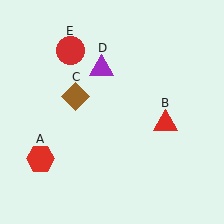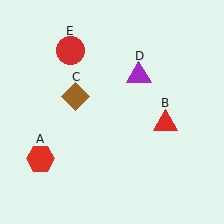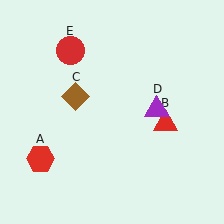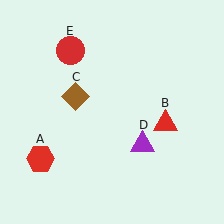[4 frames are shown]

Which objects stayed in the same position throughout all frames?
Red hexagon (object A) and red triangle (object B) and brown diamond (object C) and red circle (object E) remained stationary.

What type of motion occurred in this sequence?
The purple triangle (object D) rotated clockwise around the center of the scene.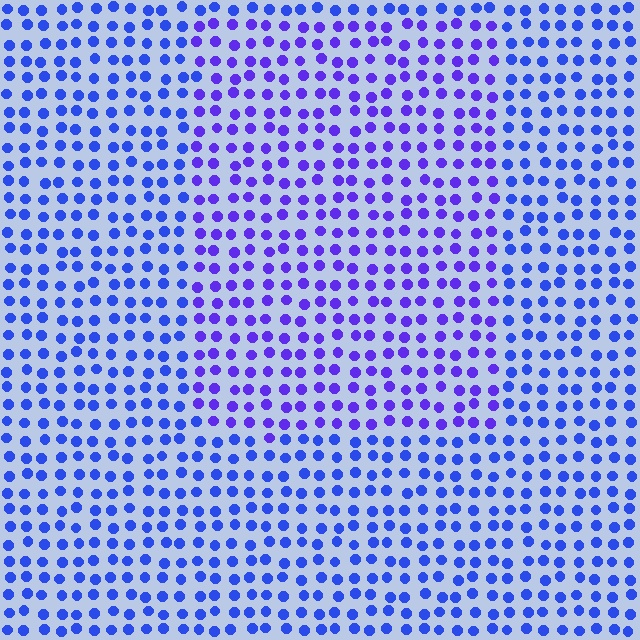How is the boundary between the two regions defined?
The boundary is defined purely by a slight shift in hue (about 26 degrees). Spacing, size, and orientation are identical on both sides.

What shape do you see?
I see a rectangle.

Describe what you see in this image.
The image is filled with small blue elements in a uniform arrangement. A rectangle-shaped region is visible where the elements are tinted to a slightly different hue, forming a subtle color boundary.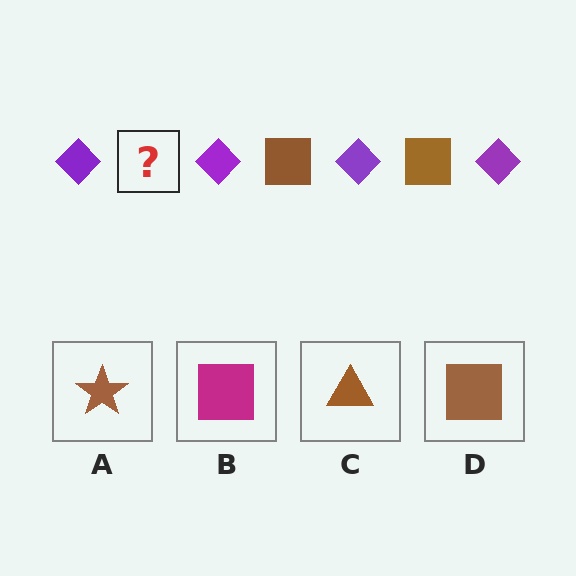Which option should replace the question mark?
Option D.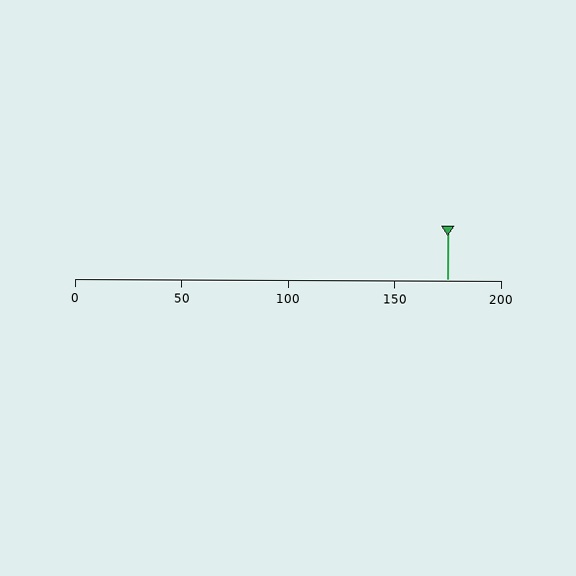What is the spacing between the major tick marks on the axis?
The major ticks are spaced 50 apart.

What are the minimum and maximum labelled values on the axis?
The axis runs from 0 to 200.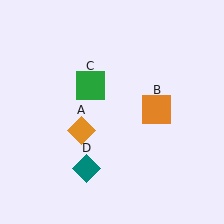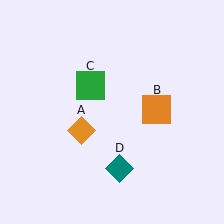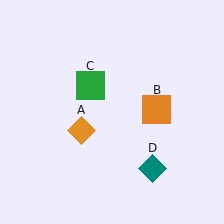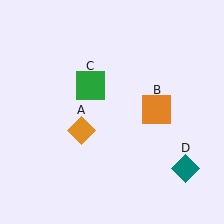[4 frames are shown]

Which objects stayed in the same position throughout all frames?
Orange diamond (object A) and orange square (object B) and green square (object C) remained stationary.